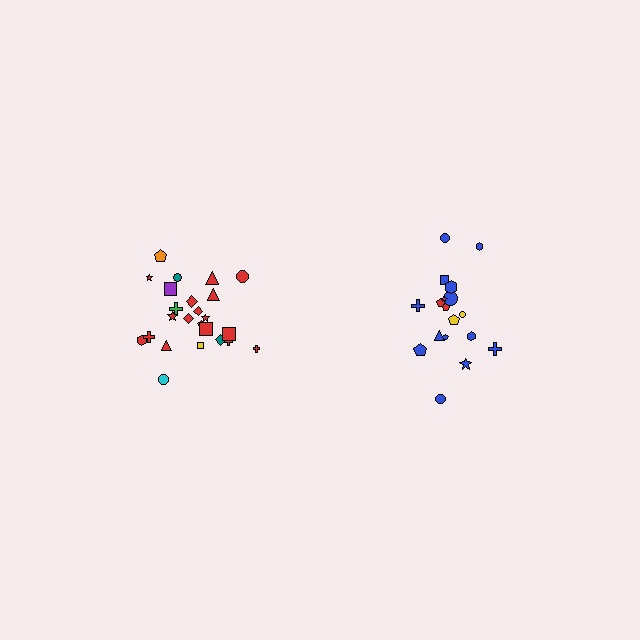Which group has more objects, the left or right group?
The left group.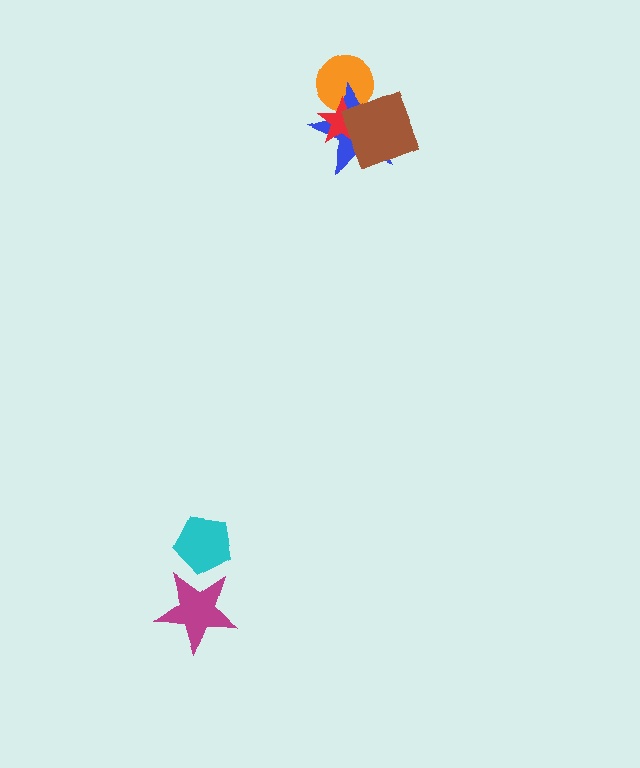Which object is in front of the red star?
The brown square is in front of the red star.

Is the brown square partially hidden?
No, no other shape covers it.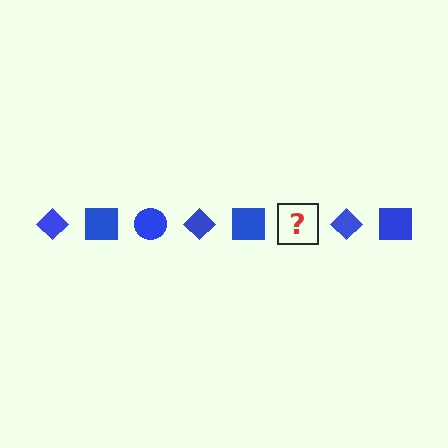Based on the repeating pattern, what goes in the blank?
The blank should be a blue circle.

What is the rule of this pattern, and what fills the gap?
The rule is that the pattern cycles through diamond, square, circle shapes in blue. The gap should be filled with a blue circle.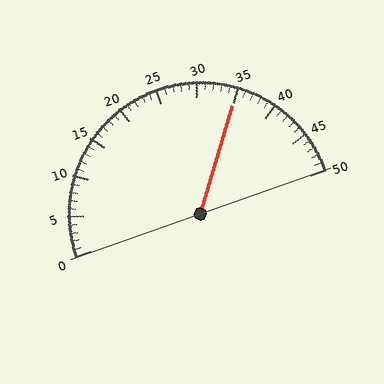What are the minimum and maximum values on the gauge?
The gauge ranges from 0 to 50.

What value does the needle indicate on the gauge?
The needle indicates approximately 35.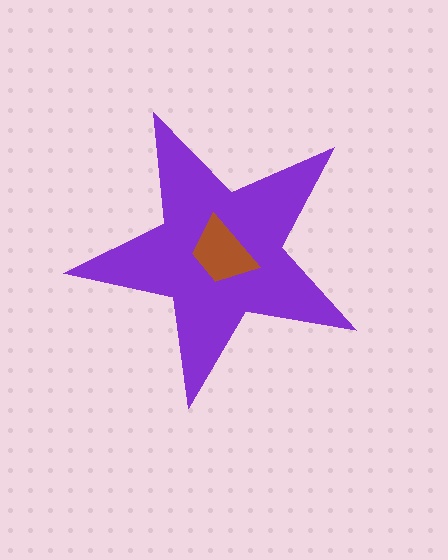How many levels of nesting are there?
2.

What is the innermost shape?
The brown trapezoid.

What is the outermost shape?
The purple star.